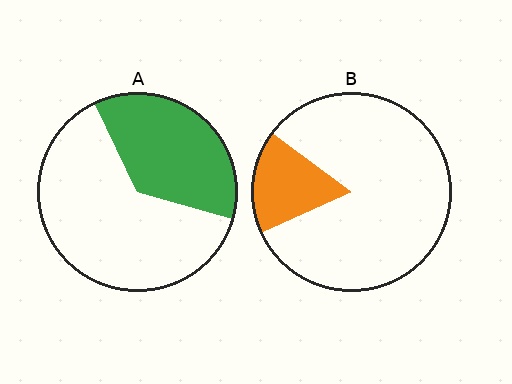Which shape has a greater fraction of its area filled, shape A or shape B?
Shape A.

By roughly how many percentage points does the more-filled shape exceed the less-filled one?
By roughly 20 percentage points (A over B).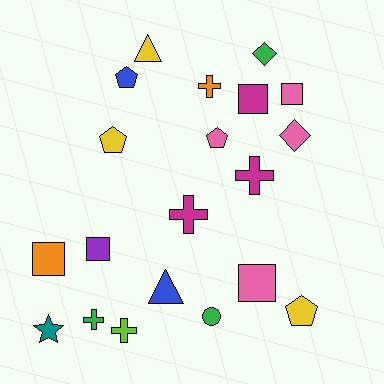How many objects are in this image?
There are 20 objects.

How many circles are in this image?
There is 1 circle.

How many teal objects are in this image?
There is 1 teal object.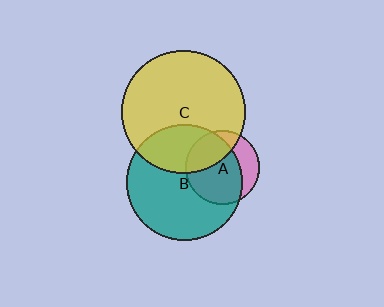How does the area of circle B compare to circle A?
Approximately 2.4 times.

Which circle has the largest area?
Circle C (yellow).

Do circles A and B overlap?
Yes.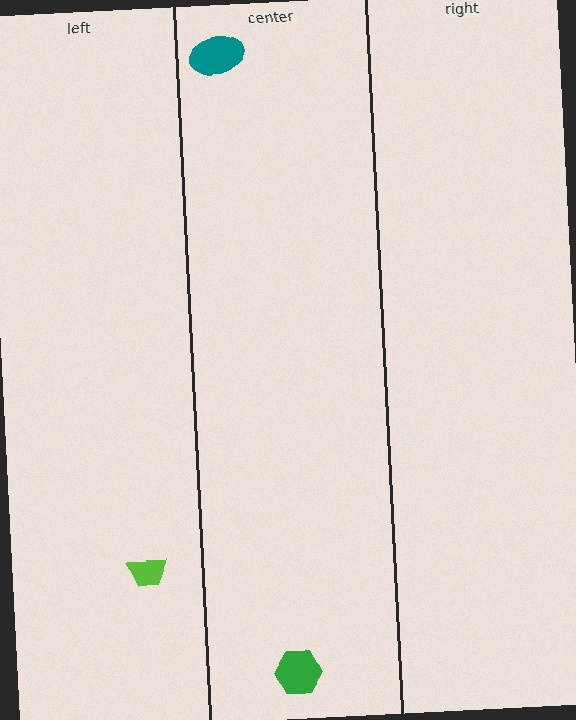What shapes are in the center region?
The teal ellipse, the green hexagon.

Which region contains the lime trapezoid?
The left region.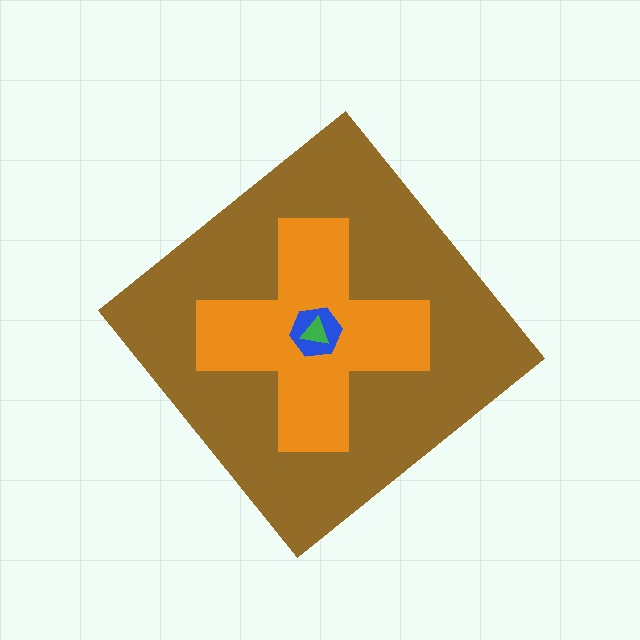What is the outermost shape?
The brown diamond.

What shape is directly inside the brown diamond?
The orange cross.